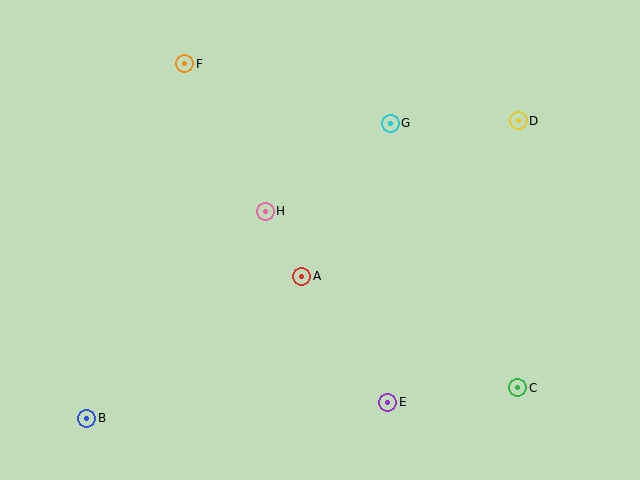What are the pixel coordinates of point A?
Point A is at (302, 276).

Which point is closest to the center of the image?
Point A at (302, 276) is closest to the center.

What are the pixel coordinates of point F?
Point F is at (185, 64).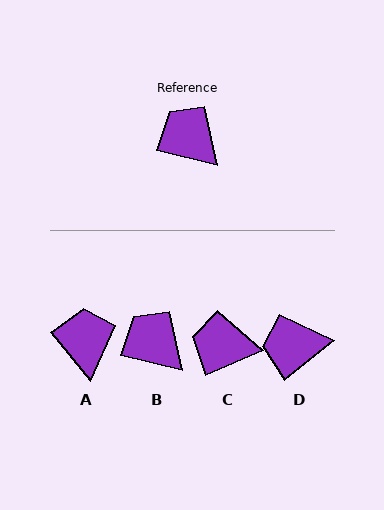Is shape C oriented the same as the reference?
No, it is off by about 38 degrees.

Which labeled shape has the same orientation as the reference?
B.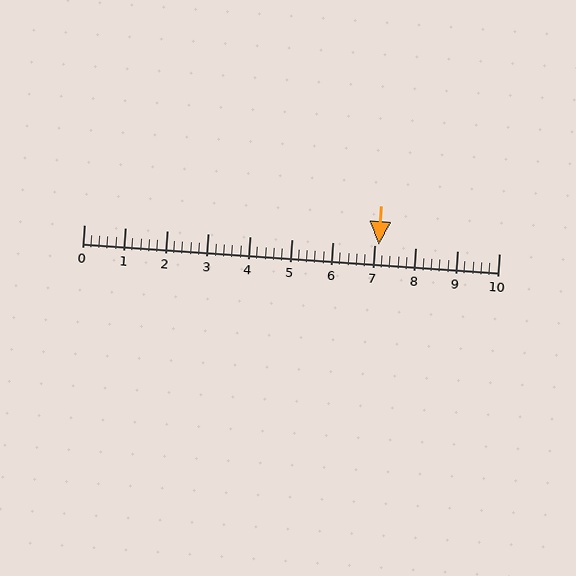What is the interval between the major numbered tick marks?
The major tick marks are spaced 1 units apart.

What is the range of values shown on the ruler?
The ruler shows values from 0 to 10.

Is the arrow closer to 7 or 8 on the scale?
The arrow is closer to 7.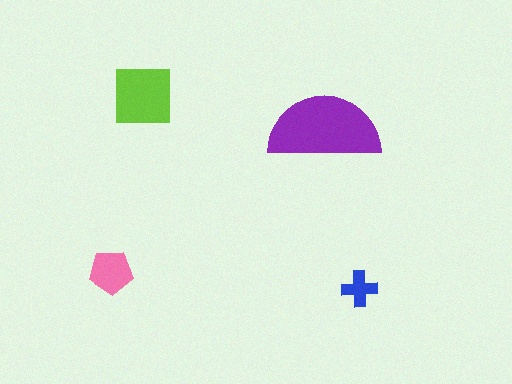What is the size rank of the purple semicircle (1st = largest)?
1st.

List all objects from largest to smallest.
The purple semicircle, the lime square, the pink pentagon, the blue cross.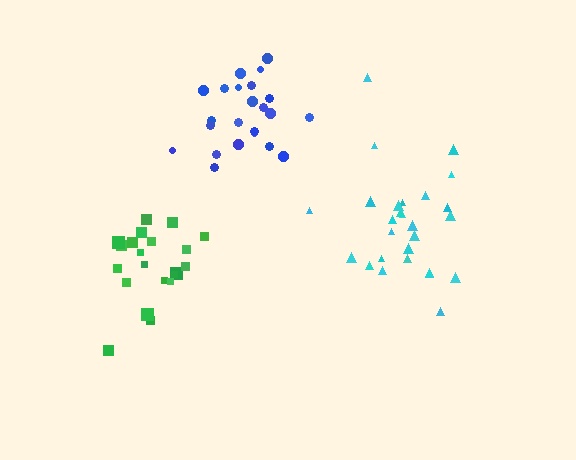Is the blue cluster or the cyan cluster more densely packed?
Blue.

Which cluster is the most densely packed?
Blue.